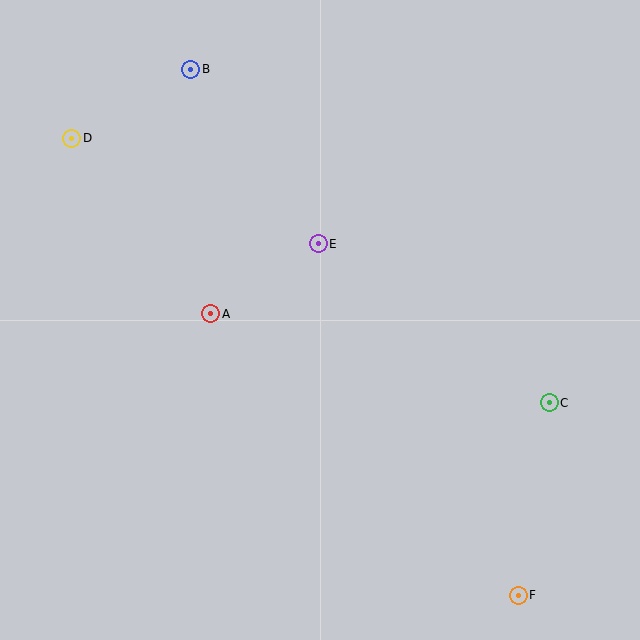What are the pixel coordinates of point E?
Point E is at (318, 244).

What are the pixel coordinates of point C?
Point C is at (549, 403).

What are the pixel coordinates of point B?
Point B is at (191, 69).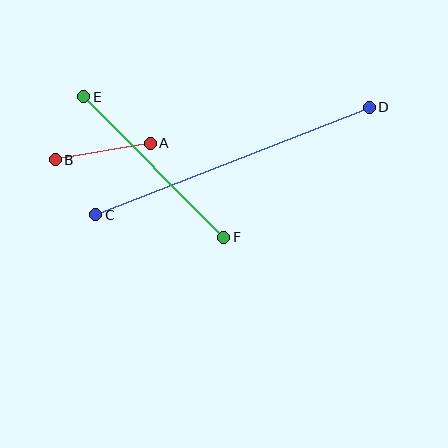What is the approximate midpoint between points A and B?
The midpoint is at approximately (103, 151) pixels.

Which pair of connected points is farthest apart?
Points C and D are farthest apart.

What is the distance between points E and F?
The distance is approximately 198 pixels.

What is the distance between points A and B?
The distance is approximately 96 pixels.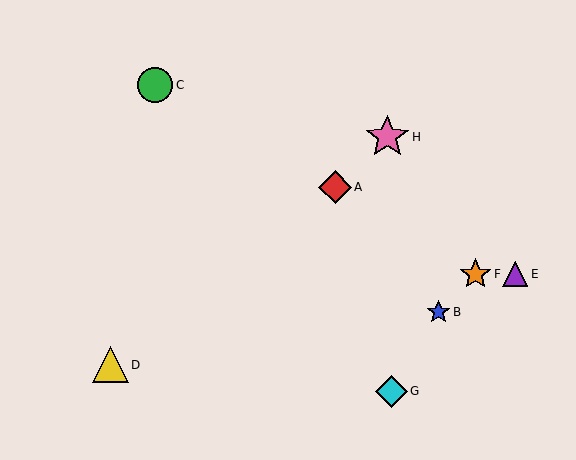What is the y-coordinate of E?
Object E is at y≈274.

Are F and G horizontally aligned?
No, F is at y≈274 and G is at y≈391.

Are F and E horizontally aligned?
Yes, both are at y≈274.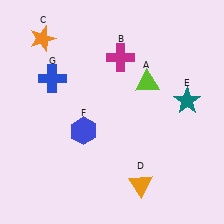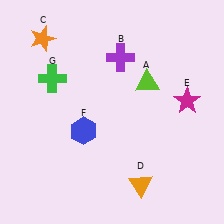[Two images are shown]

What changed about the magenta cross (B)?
In Image 1, B is magenta. In Image 2, it changed to purple.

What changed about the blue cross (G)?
In Image 1, G is blue. In Image 2, it changed to green.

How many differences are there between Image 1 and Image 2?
There are 3 differences between the two images.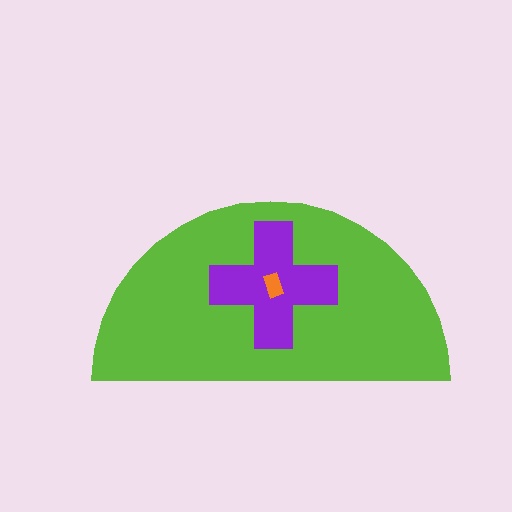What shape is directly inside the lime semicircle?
The purple cross.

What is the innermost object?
The orange rectangle.